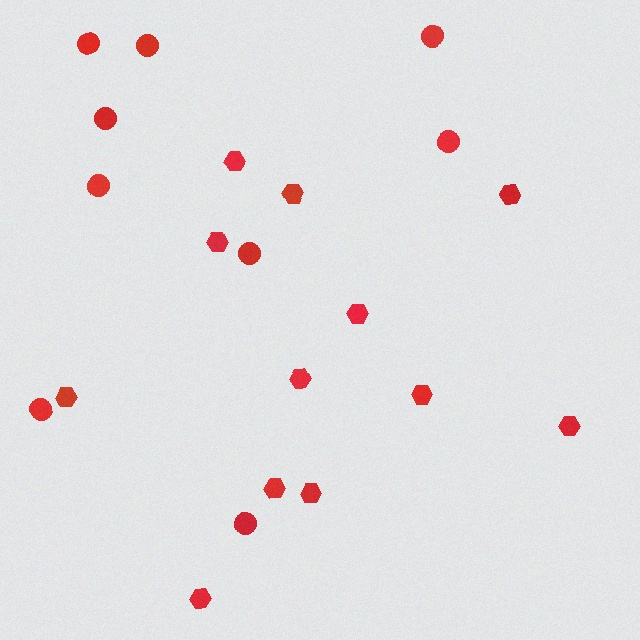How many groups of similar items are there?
There are 2 groups: one group of hexagons (12) and one group of circles (9).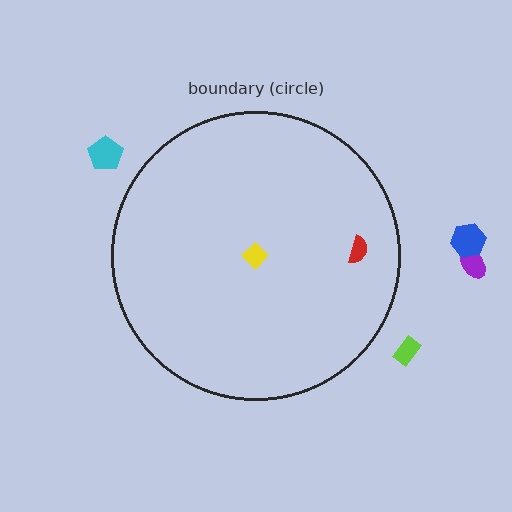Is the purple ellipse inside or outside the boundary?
Outside.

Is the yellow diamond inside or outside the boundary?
Inside.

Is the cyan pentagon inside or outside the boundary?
Outside.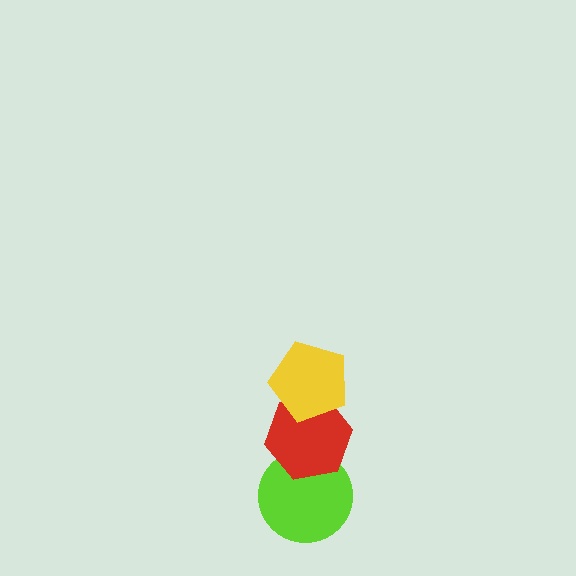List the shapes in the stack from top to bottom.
From top to bottom: the yellow pentagon, the red hexagon, the lime circle.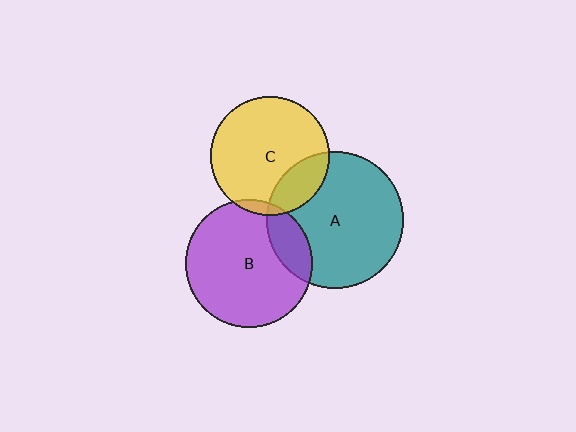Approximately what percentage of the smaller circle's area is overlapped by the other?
Approximately 20%.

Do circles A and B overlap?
Yes.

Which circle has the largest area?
Circle A (teal).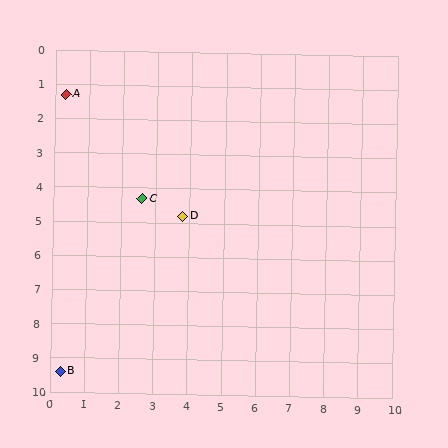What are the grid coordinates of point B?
Point B is at approximately (0.3, 9.4).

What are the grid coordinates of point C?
Point C is at approximately (2.6, 4.3).